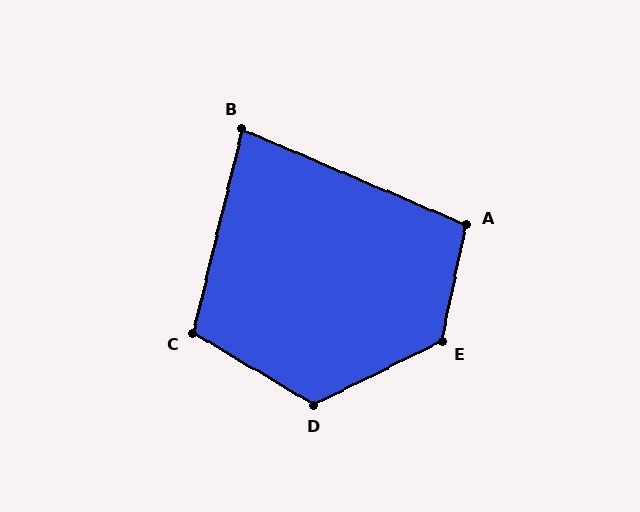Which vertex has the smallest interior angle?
B, at approximately 80 degrees.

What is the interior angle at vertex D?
Approximately 123 degrees (obtuse).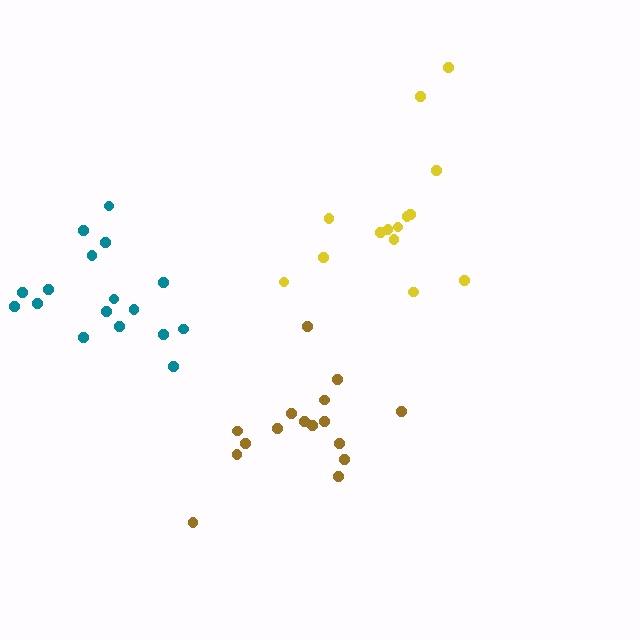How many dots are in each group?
Group 1: 16 dots, Group 2: 14 dots, Group 3: 17 dots (47 total).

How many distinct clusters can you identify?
There are 3 distinct clusters.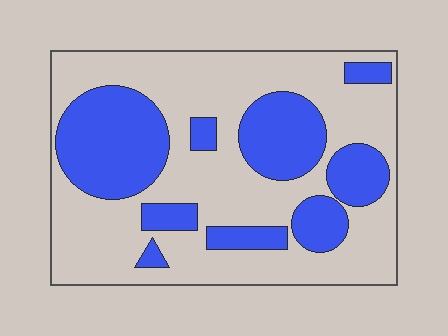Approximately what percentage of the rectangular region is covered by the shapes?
Approximately 35%.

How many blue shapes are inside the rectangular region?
9.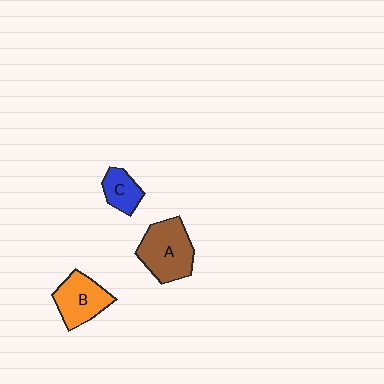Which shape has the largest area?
Shape A (brown).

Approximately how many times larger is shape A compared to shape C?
Approximately 2.0 times.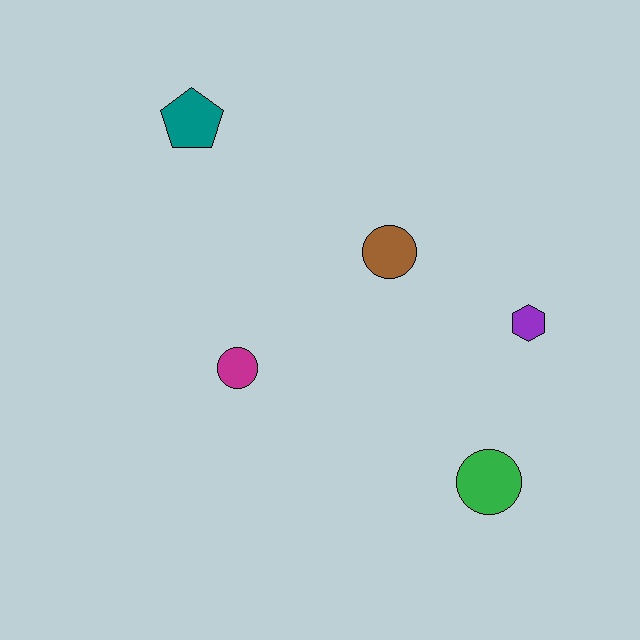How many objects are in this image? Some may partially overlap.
There are 5 objects.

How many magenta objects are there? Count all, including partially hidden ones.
There is 1 magenta object.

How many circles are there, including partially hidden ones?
There are 3 circles.